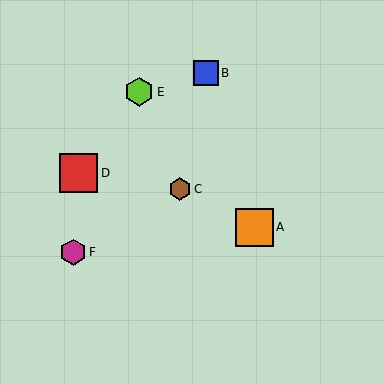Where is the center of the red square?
The center of the red square is at (78, 173).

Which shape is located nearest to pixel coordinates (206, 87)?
The blue square (labeled B) at (206, 73) is nearest to that location.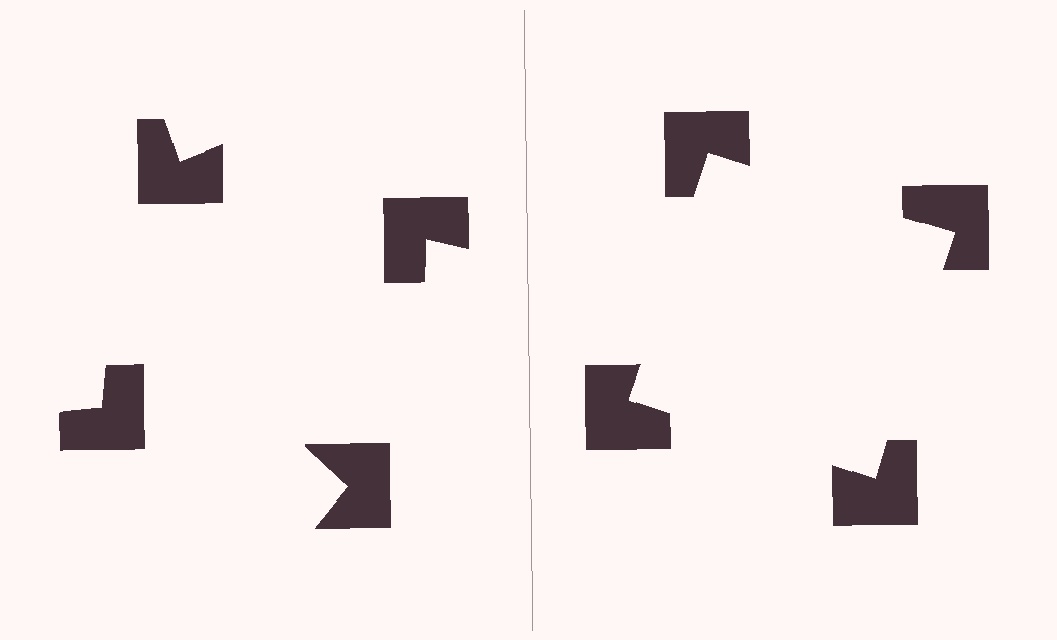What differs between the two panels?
The notched squares are positioned identically on both sides; only the wedge orientations differ. On the right they align to a square; on the left they are misaligned.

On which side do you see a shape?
An illusory square appears on the right side. On the left side the wedge cuts are rotated, so no coherent shape forms.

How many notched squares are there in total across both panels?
8 — 4 on each side.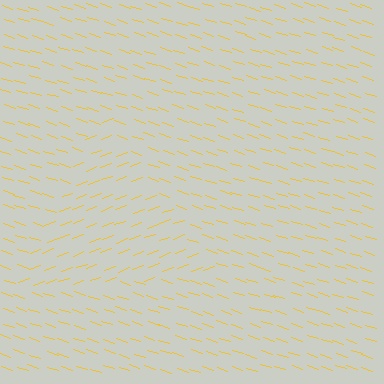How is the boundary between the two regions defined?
The boundary is defined purely by a change in line orientation (approximately 39 degrees difference). All lines are the same color and thickness.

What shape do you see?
I see a triangle.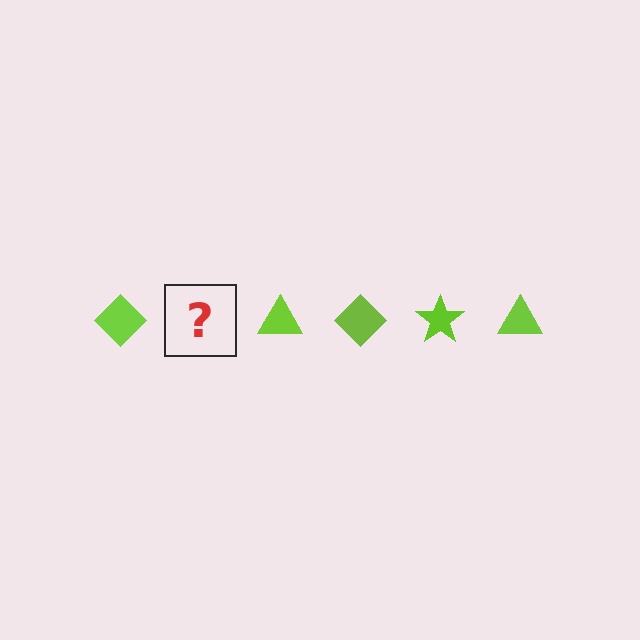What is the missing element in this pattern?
The missing element is a lime star.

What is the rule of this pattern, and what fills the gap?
The rule is that the pattern cycles through diamond, star, triangle shapes in lime. The gap should be filled with a lime star.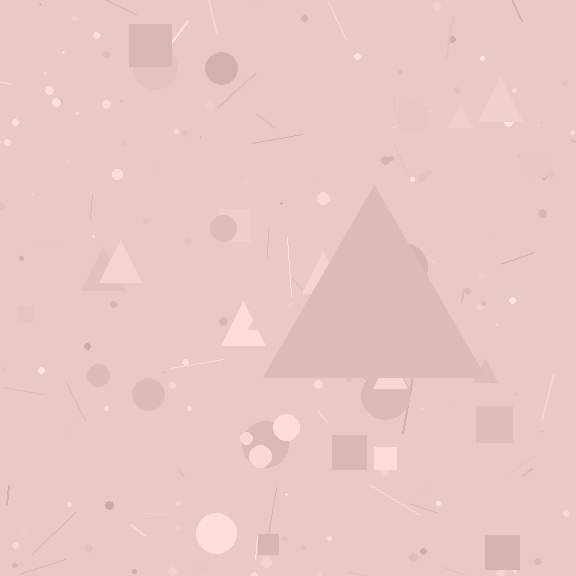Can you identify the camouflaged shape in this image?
The camouflaged shape is a triangle.